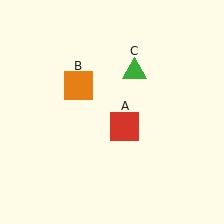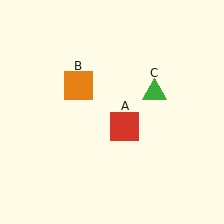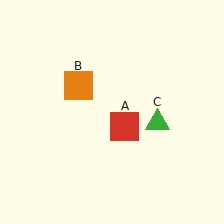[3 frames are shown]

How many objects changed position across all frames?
1 object changed position: green triangle (object C).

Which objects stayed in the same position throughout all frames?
Red square (object A) and orange square (object B) remained stationary.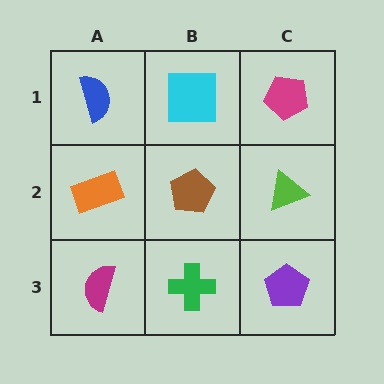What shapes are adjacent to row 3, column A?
An orange rectangle (row 2, column A), a green cross (row 3, column B).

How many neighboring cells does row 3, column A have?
2.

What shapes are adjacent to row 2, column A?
A blue semicircle (row 1, column A), a magenta semicircle (row 3, column A), a brown pentagon (row 2, column B).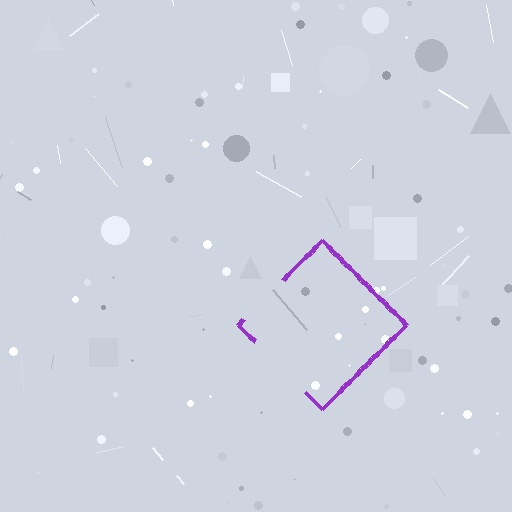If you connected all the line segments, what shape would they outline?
They would outline a diamond.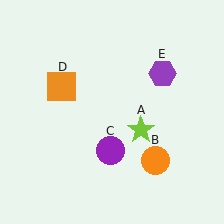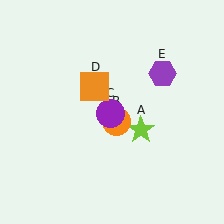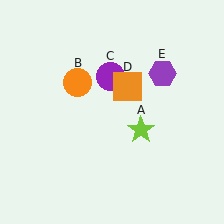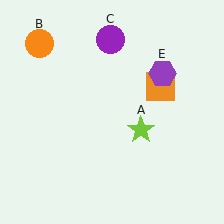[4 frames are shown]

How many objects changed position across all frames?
3 objects changed position: orange circle (object B), purple circle (object C), orange square (object D).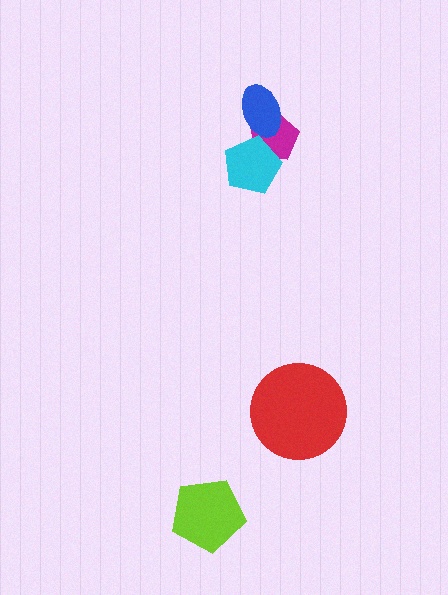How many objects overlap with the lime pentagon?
0 objects overlap with the lime pentagon.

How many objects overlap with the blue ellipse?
1 object overlaps with the blue ellipse.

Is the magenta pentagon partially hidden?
Yes, it is partially covered by another shape.